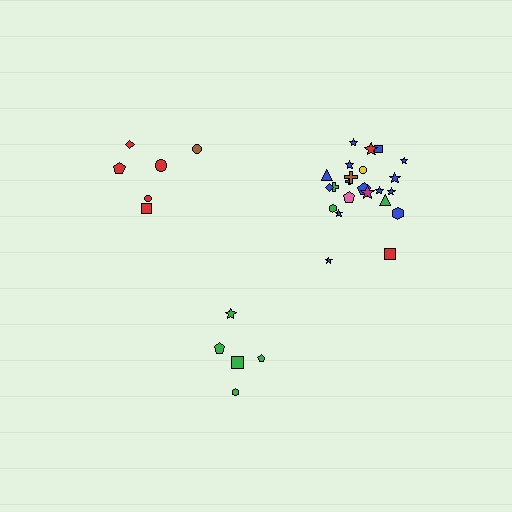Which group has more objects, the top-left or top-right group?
The top-right group.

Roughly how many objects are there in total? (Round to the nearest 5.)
Roughly 35 objects in total.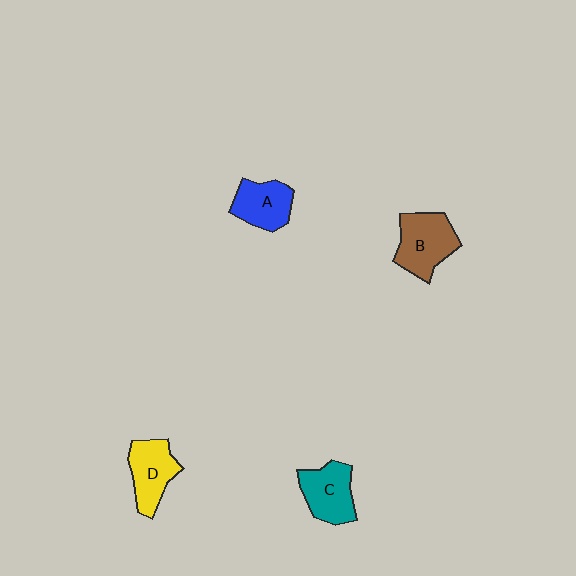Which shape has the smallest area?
Shape A (blue).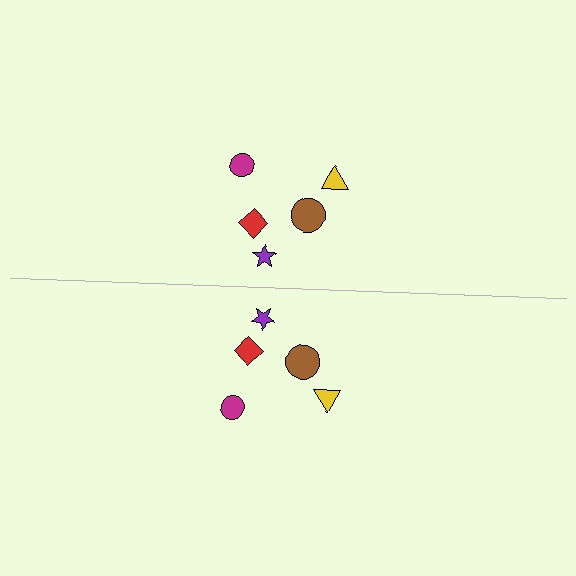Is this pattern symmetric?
Yes, this pattern has bilateral (reflection) symmetry.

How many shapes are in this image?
There are 10 shapes in this image.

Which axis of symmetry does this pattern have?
The pattern has a horizontal axis of symmetry running through the center of the image.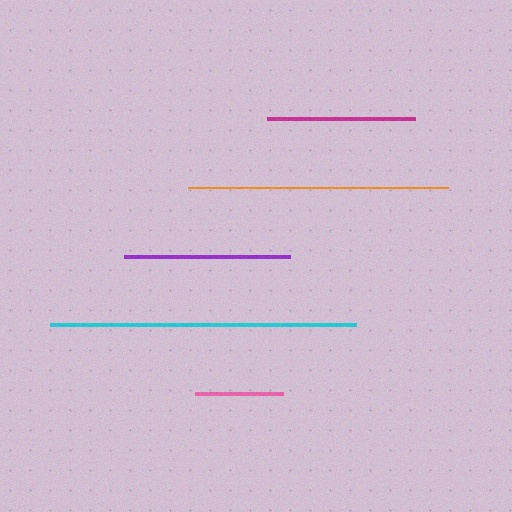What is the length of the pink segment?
The pink segment is approximately 88 pixels long.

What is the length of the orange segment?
The orange segment is approximately 260 pixels long.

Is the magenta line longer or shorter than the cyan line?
The cyan line is longer than the magenta line.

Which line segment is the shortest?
The pink line is the shortest at approximately 88 pixels.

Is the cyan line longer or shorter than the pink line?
The cyan line is longer than the pink line.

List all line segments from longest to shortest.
From longest to shortest: cyan, orange, purple, magenta, pink.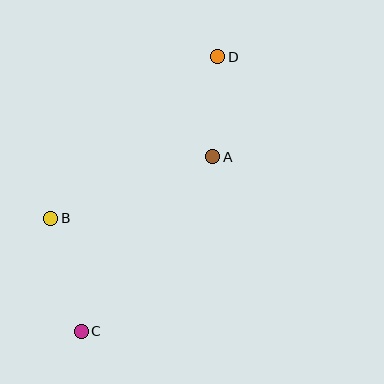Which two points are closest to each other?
Points A and D are closest to each other.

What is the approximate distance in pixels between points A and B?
The distance between A and B is approximately 173 pixels.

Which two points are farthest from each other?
Points C and D are farthest from each other.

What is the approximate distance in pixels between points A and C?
The distance between A and C is approximately 218 pixels.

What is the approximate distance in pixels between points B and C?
The distance between B and C is approximately 117 pixels.